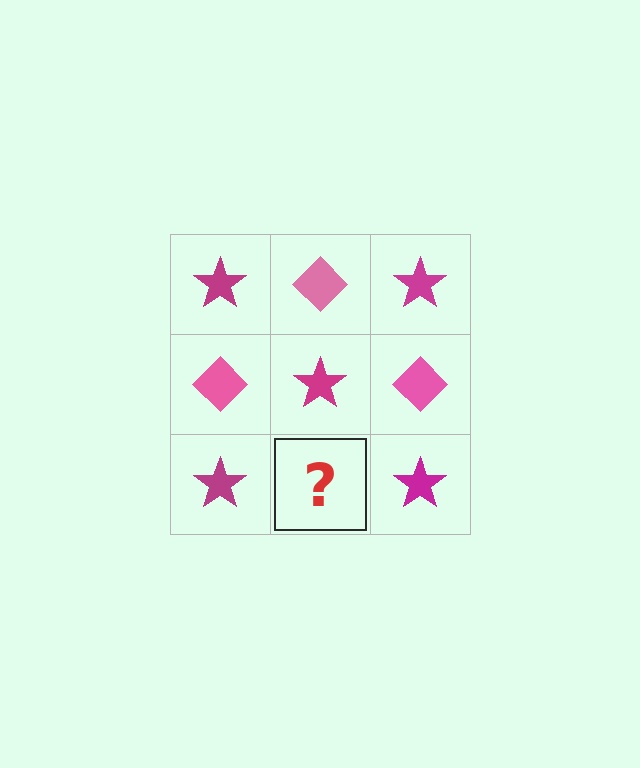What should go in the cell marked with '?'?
The missing cell should contain a pink diamond.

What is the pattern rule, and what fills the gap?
The rule is that it alternates magenta star and pink diamond in a checkerboard pattern. The gap should be filled with a pink diamond.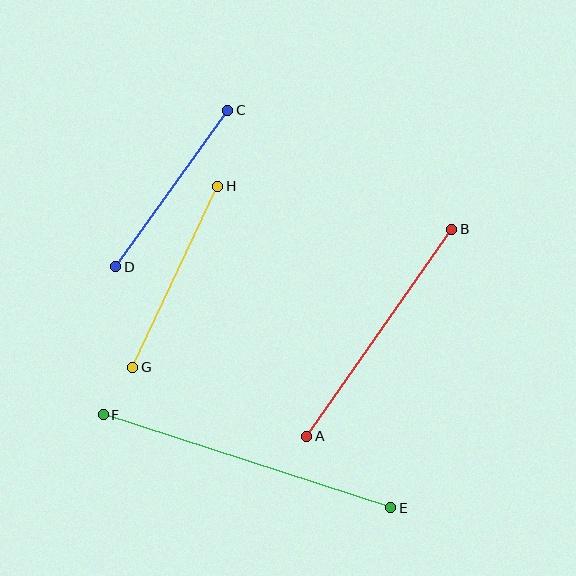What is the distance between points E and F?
The distance is approximately 302 pixels.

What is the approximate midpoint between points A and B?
The midpoint is at approximately (379, 333) pixels.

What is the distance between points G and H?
The distance is approximately 200 pixels.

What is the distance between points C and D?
The distance is approximately 193 pixels.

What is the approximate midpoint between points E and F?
The midpoint is at approximately (247, 461) pixels.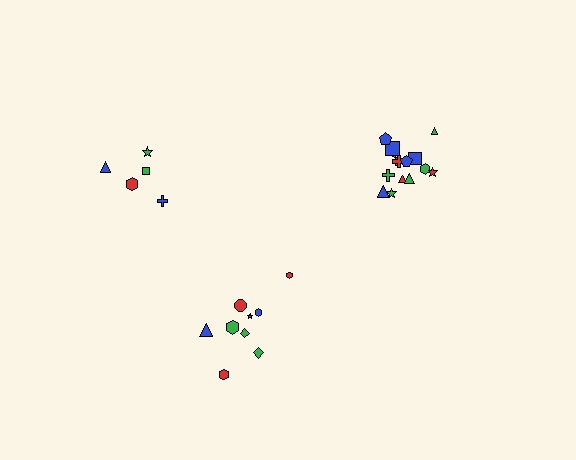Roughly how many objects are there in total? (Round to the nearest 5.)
Roughly 30 objects in total.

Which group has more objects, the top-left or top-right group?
The top-right group.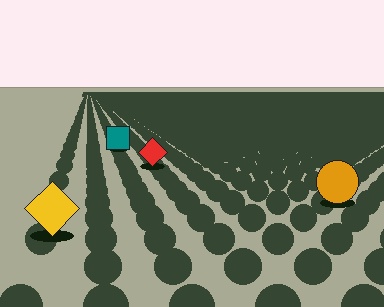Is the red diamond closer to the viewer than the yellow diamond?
No. The yellow diamond is closer — you can tell from the texture gradient: the ground texture is coarser near it.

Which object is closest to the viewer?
The yellow diamond is closest. The texture marks near it are larger and more spread out.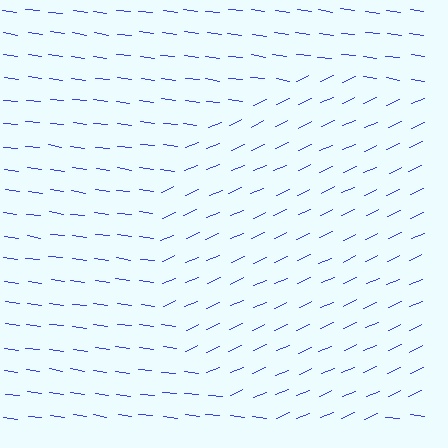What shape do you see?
I see a circle.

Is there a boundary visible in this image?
Yes, there is a texture boundary formed by a change in line orientation.